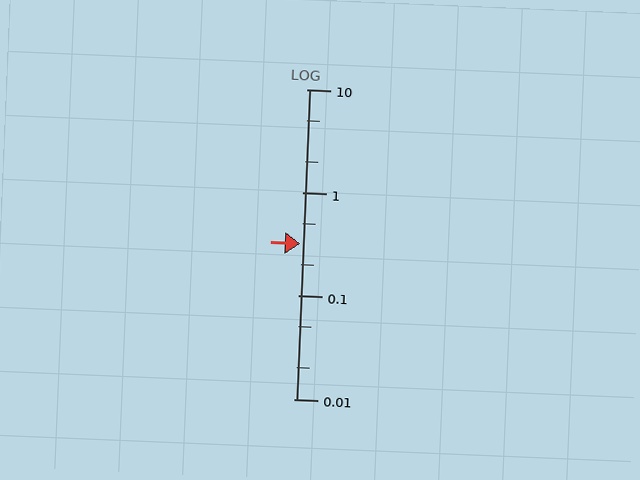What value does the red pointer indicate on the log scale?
The pointer indicates approximately 0.32.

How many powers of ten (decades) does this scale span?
The scale spans 3 decades, from 0.01 to 10.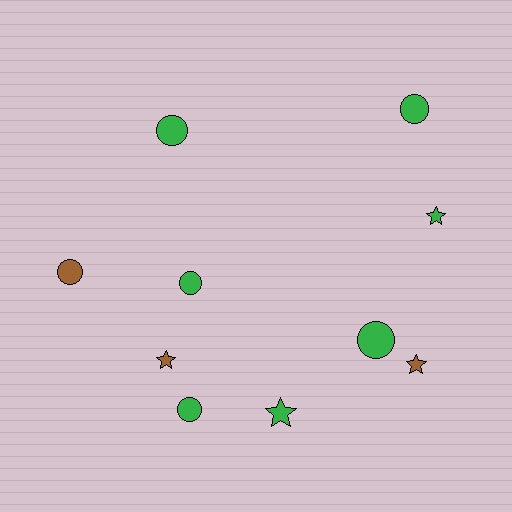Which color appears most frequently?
Green, with 7 objects.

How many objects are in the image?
There are 10 objects.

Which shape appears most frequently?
Circle, with 6 objects.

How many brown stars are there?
There are 2 brown stars.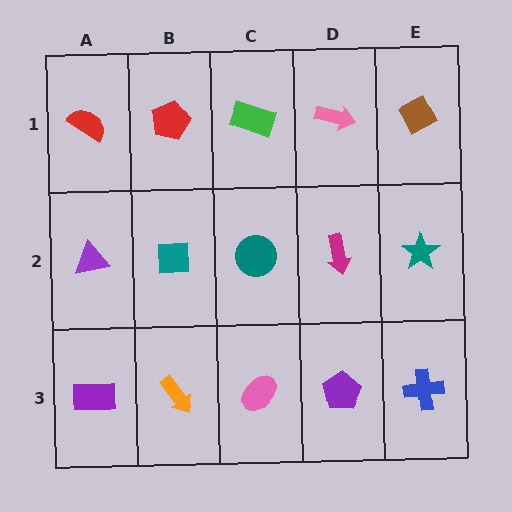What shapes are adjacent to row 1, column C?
A teal circle (row 2, column C), a red pentagon (row 1, column B), a pink arrow (row 1, column D).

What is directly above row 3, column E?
A teal star.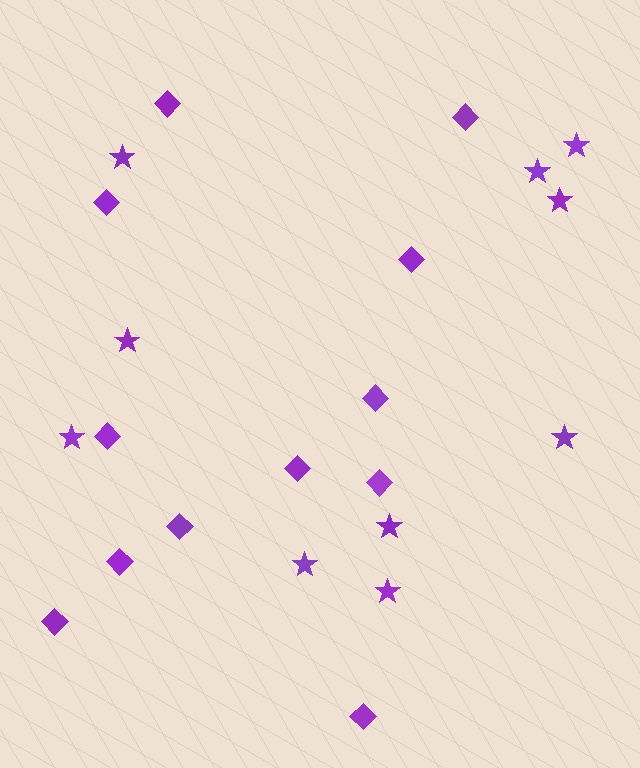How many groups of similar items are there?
There are 2 groups: one group of stars (10) and one group of diamonds (12).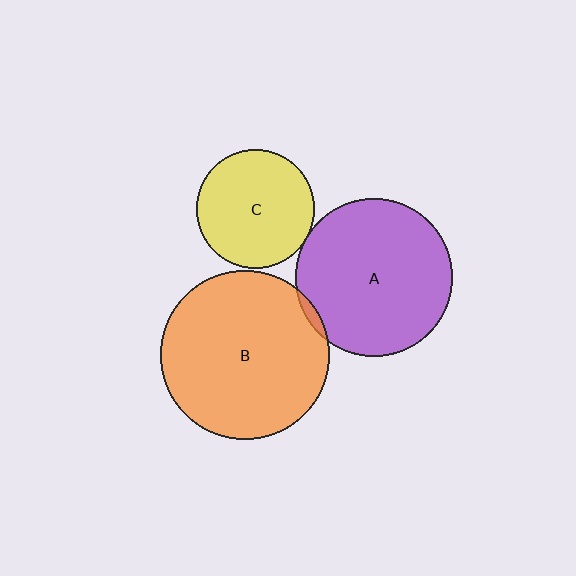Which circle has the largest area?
Circle B (orange).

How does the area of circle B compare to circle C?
Approximately 2.0 times.